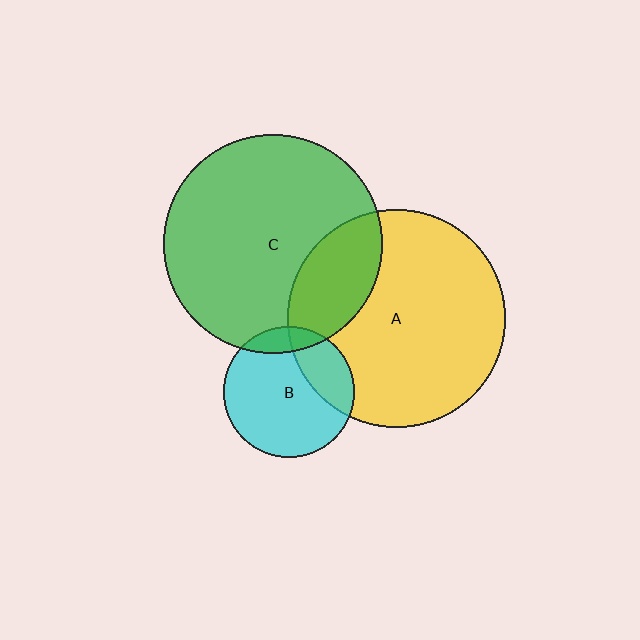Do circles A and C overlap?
Yes.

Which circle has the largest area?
Circle C (green).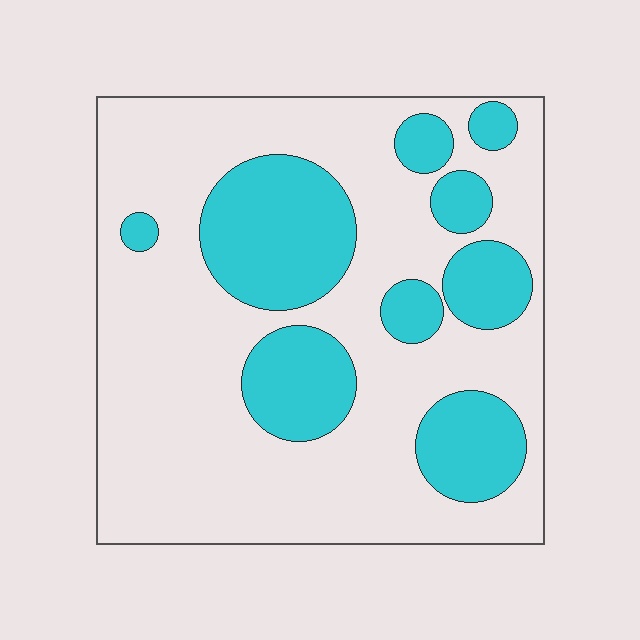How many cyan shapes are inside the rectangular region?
9.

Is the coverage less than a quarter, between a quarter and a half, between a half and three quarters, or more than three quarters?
Between a quarter and a half.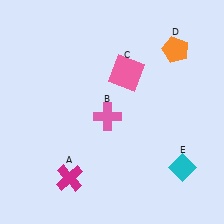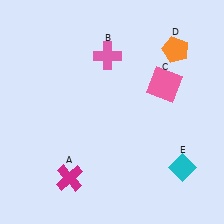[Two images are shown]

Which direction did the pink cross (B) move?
The pink cross (B) moved up.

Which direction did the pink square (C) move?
The pink square (C) moved right.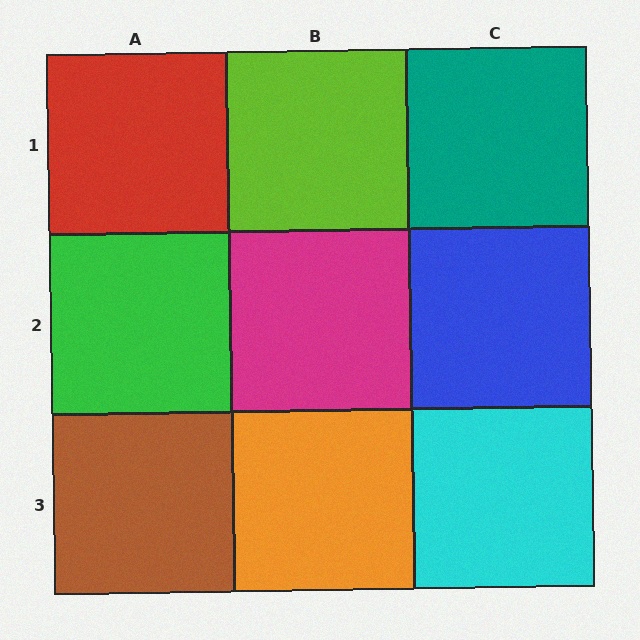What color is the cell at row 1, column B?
Lime.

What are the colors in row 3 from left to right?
Brown, orange, cyan.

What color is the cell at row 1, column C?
Teal.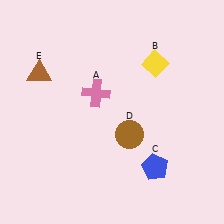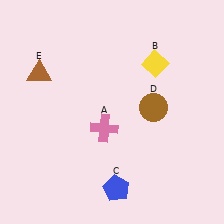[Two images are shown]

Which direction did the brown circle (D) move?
The brown circle (D) moved up.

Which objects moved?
The objects that moved are: the pink cross (A), the blue pentagon (C), the brown circle (D).